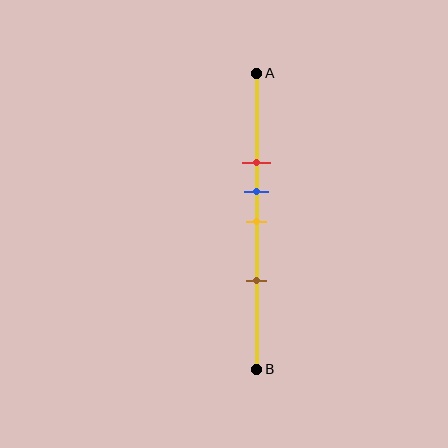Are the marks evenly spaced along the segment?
No, the marks are not evenly spaced.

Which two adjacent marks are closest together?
The blue and yellow marks are the closest adjacent pair.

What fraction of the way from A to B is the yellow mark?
The yellow mark is approximately 50% (0.5) of the way from A to B.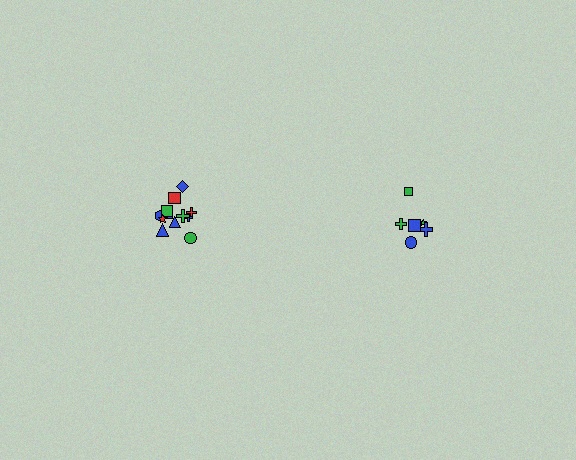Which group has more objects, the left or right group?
The left group.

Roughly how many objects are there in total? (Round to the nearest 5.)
Roughly 20 objects in total.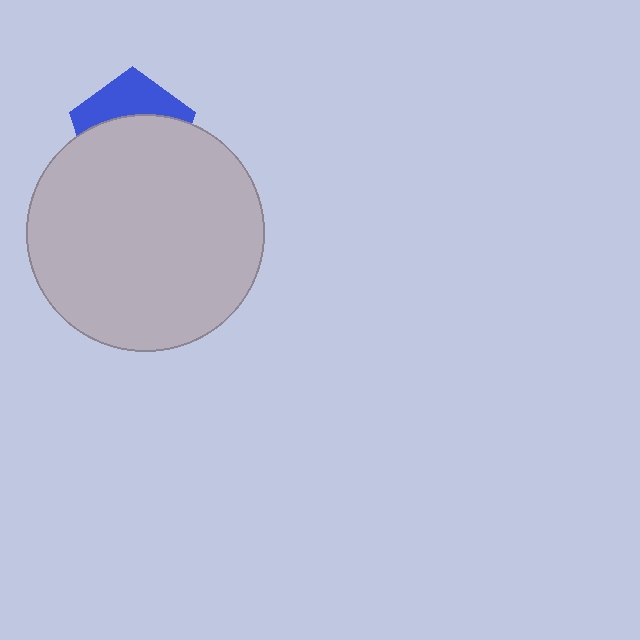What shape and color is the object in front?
The object in front is a light gray circle.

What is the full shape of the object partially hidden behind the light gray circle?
The partially hidden object is a blue pentagon.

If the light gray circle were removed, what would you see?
You would see the complete blue pentagon.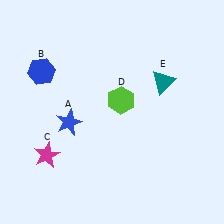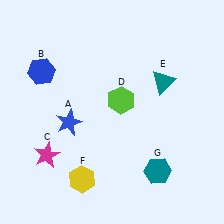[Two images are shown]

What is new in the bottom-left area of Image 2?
A yellow hexagon (F) was added in the bottom-left area of Image 2.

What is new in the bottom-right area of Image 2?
A teal hexagon (G) was added in the bottom-right area of Image 2.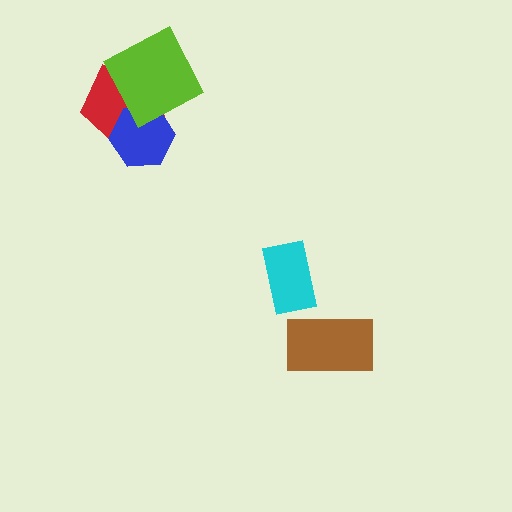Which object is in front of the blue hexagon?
The lime square is in front of the blue hexagon.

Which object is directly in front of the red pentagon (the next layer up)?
The blue hexagon is directly in front of the red pentagon.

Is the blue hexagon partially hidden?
Yes, it is partially covered by another shape.